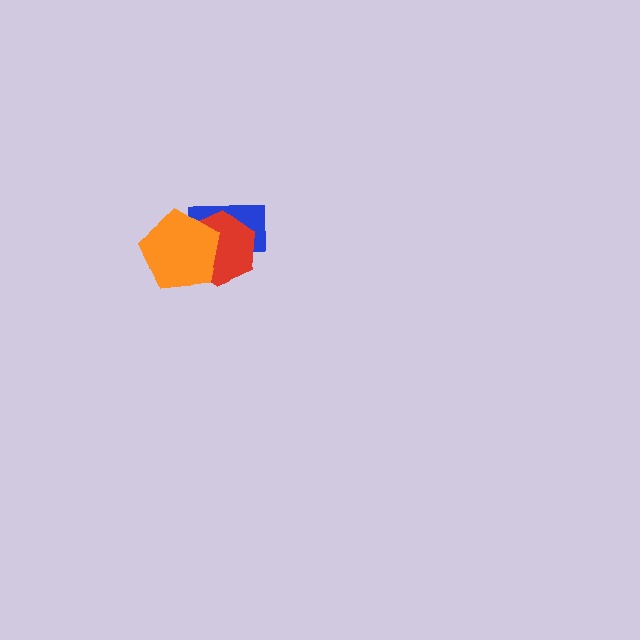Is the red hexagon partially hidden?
Yes, it is partially covered by another shape.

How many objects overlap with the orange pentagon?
2 objects overlap with the orange pentagon.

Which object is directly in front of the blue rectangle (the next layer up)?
The red hexagon is directly in front of the blue rectangle.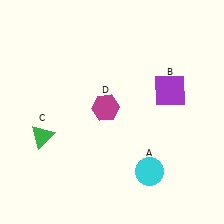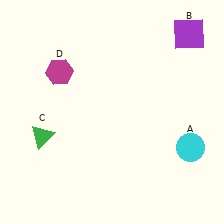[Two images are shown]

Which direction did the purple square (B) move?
The purple square (B) moved up.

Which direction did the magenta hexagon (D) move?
The magenta hexagon (D) moved left.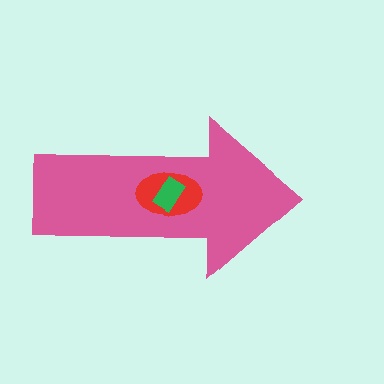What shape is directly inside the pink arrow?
The red ellipse.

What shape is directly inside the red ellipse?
The green rectangle.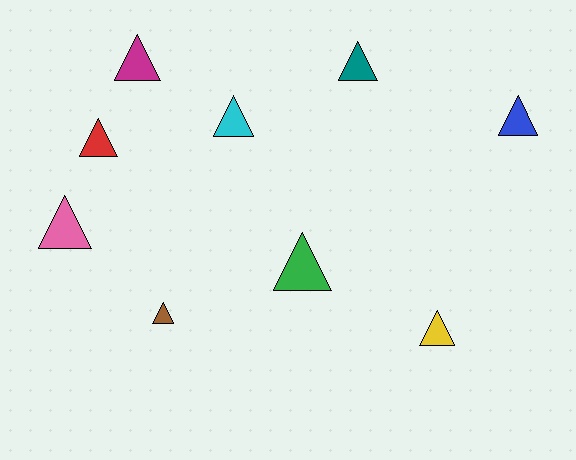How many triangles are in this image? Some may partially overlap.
There are 9 triangles.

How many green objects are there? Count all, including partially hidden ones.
There is 1 green object.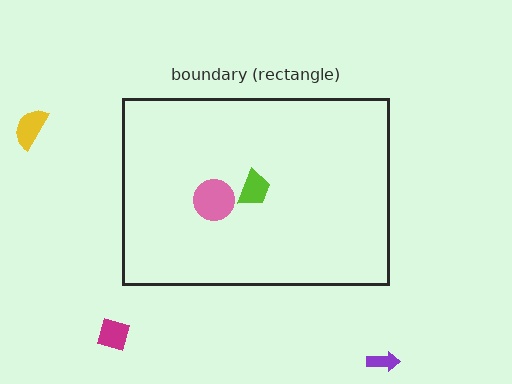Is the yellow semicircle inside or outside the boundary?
Outside.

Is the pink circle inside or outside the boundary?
Inside.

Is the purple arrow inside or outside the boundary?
Outside.